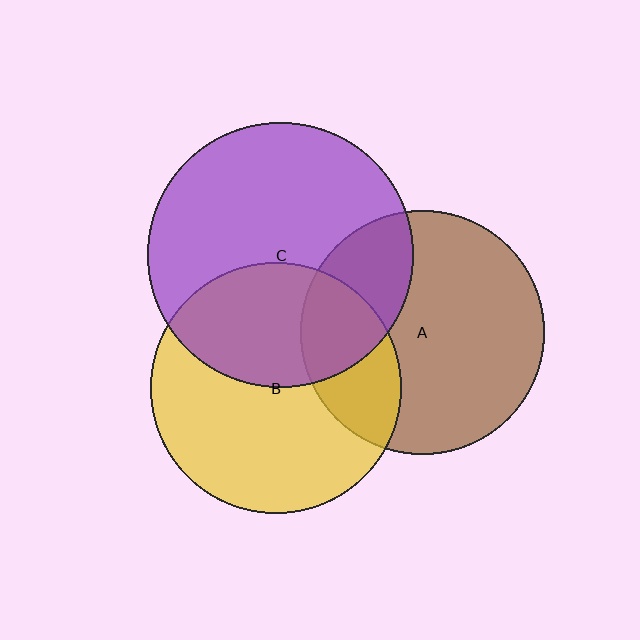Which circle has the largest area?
Circle C (purple).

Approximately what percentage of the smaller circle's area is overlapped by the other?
Approximately 40%.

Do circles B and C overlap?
Yes.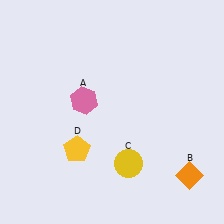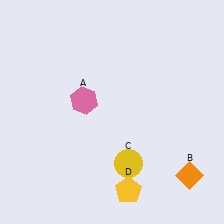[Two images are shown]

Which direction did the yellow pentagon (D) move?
The yellow pentagon (D) moved right.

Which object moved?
The yellow pentagon (D) moved right.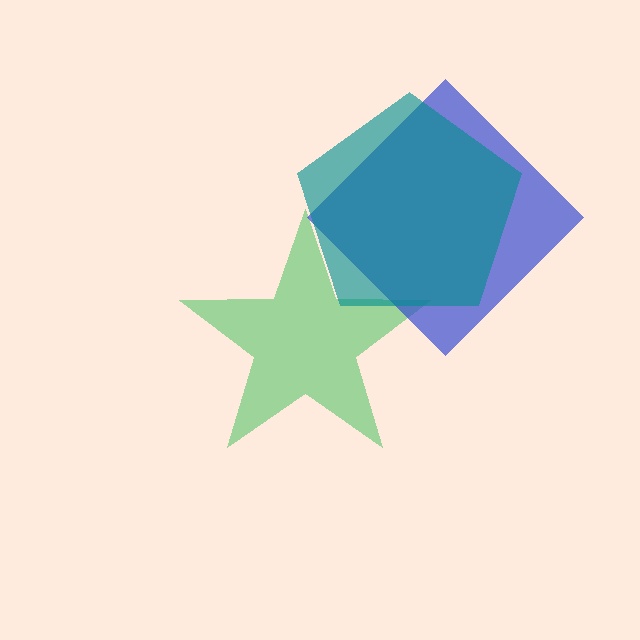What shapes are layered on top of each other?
The layered shapes are: a green star, a blue diamond, a teal pentagon.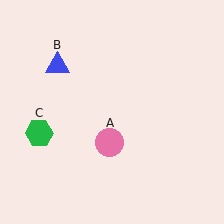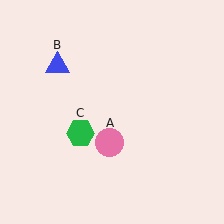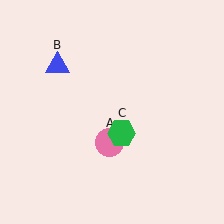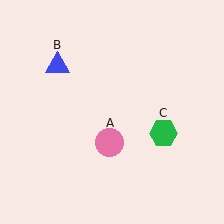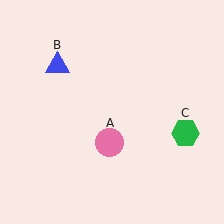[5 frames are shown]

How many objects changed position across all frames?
1 object changed position: green hexagon (object C).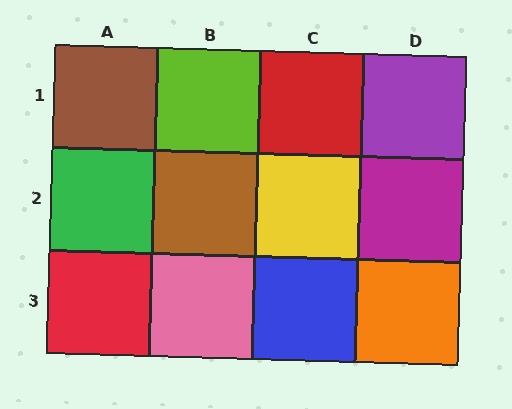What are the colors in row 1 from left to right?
Brown, lime, red, purple.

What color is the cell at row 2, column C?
Yellow.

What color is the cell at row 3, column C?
Blue.